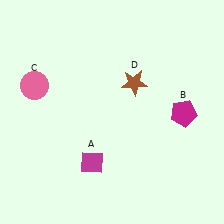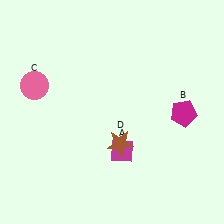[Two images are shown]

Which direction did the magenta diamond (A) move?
The magenta diamond (A) moved right.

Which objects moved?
The objects that moved are: the magenta diamond (A), the brown star (D).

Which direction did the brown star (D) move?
The brown star (D) moved down.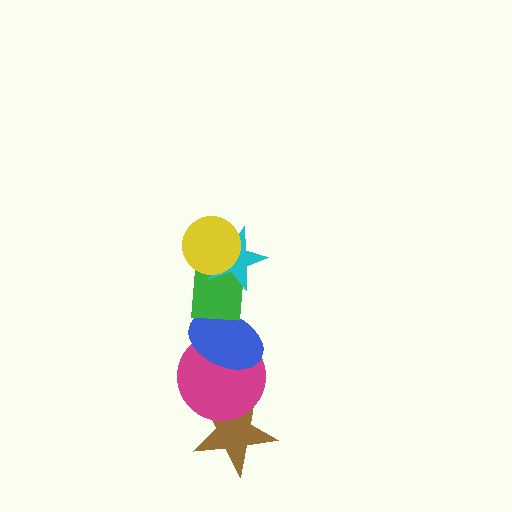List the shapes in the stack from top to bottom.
From top to bottom: the yellow circle, the cyan star, the green square, the blue ellipse, the magenta circle, the brown star.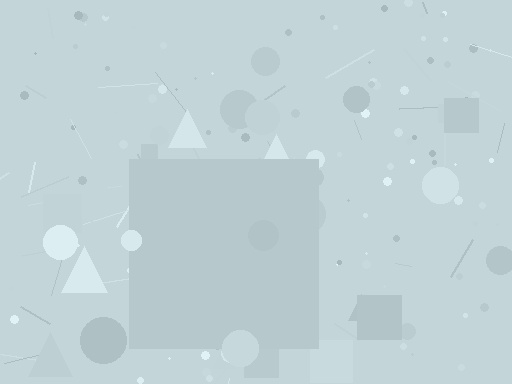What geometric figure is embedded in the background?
A square is embedded in the background.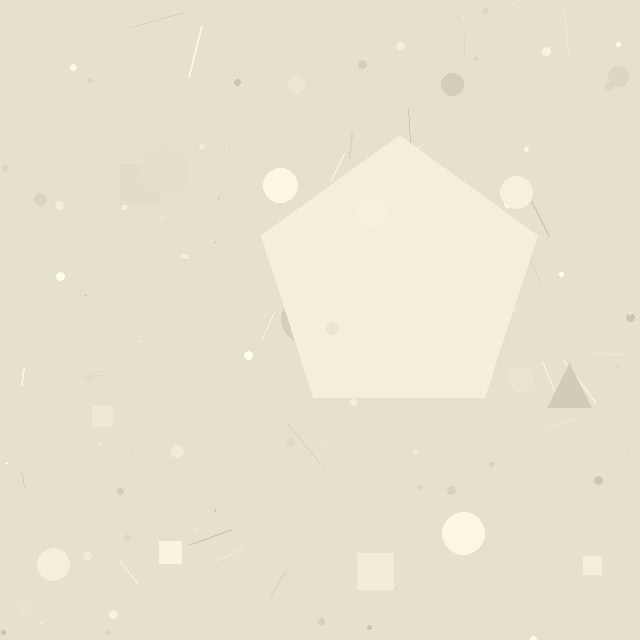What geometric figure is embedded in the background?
A pentagon is embedded in the background.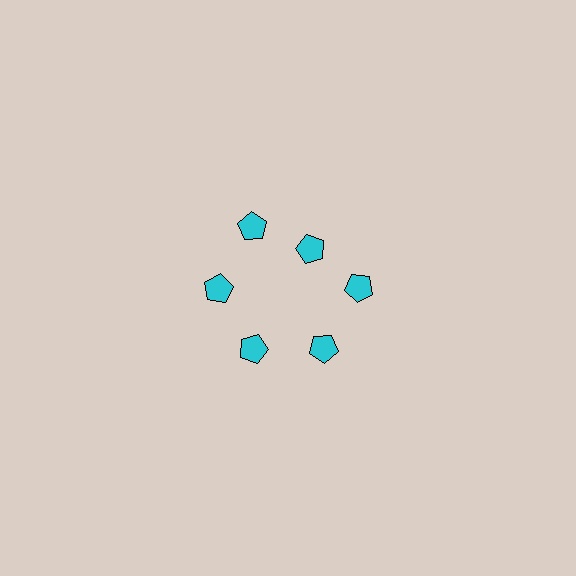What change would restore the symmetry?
The symmetry would be restored by moving it outward, back onto the ring so that all 6 pentagons sit at equal angles and equal distance from the center.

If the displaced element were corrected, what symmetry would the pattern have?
It would have 6-fold rotational symmetry — the pattern would map onto itself every 60 degrees.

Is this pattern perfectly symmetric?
No. The 6 cyan pentagons are arranged in a ring, but one element near the 1 o'clock position is pulled inward toward the center, breaking the 6-fold rotational symmetry.